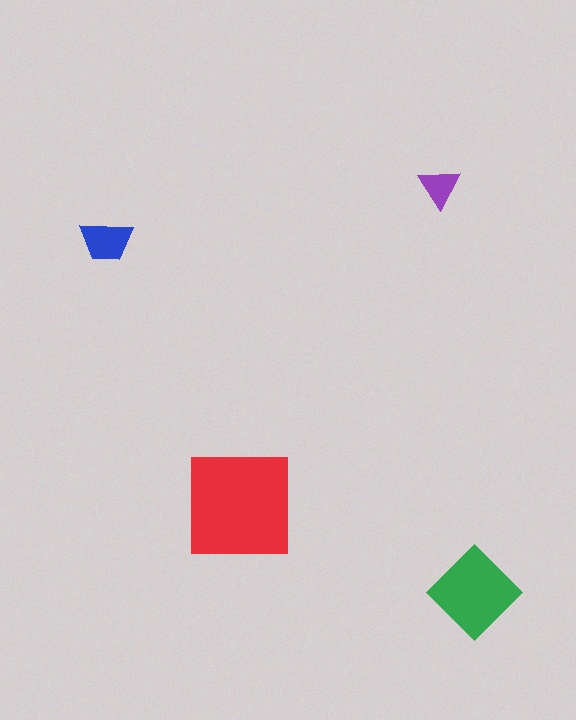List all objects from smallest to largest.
The purple triangle, the blue trapezoid, the green diamond, the red square.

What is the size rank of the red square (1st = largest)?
1st.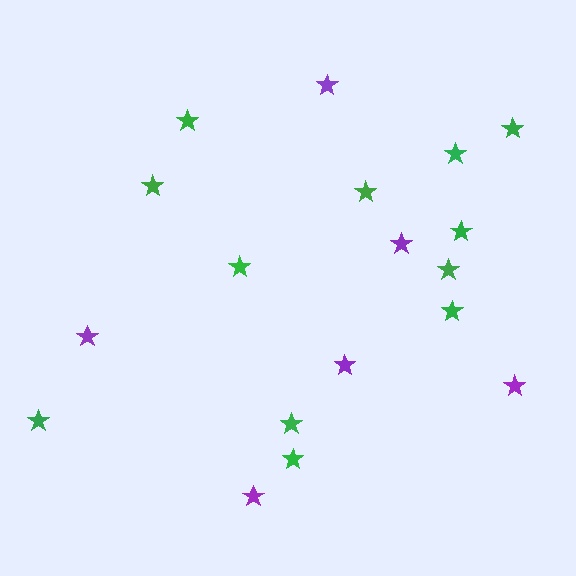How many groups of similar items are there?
There are 2 groups: one group of purple stars (6) and one group of green stars (12).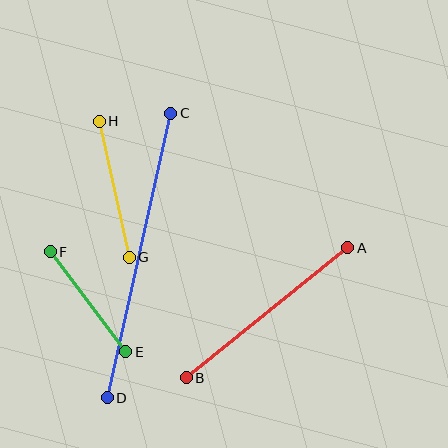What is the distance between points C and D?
The distance is approximately 291 pixels.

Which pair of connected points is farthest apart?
Points C and D are farthest apart.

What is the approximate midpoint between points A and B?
The midpoint is at approximately (267, 313) pixels.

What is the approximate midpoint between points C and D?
The midpoint is at approximately (139, 256) pixels.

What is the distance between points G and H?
The distance is approximately 139 pixels.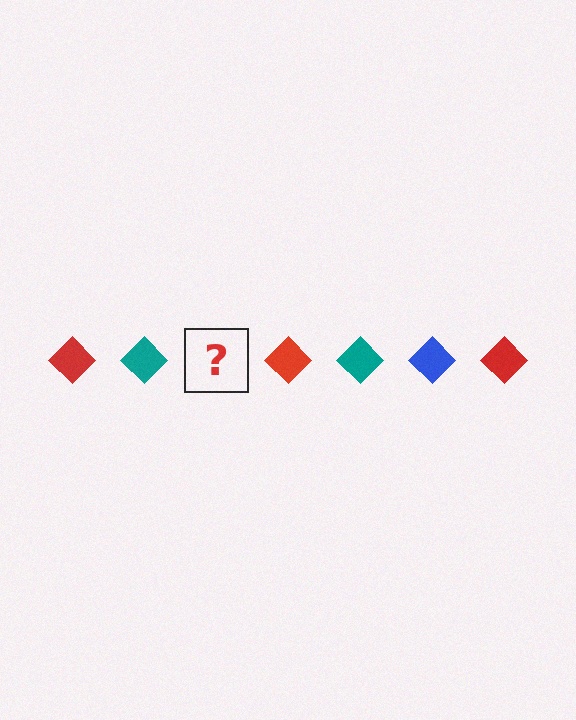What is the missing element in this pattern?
The missing element is a blue diamond.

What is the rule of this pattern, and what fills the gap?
The rule is that the pattern cycles through red, teal, blue diamonds. The gap should be filled with a blue diamond.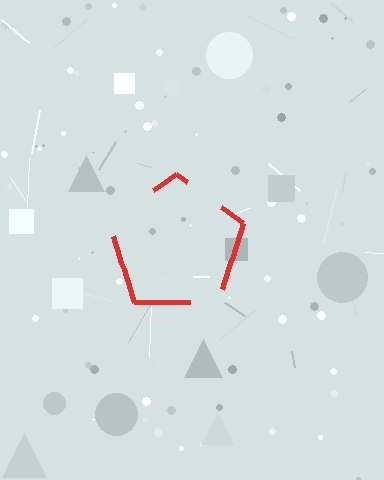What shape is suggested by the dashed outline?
The dashed outline suggests a pentagon.